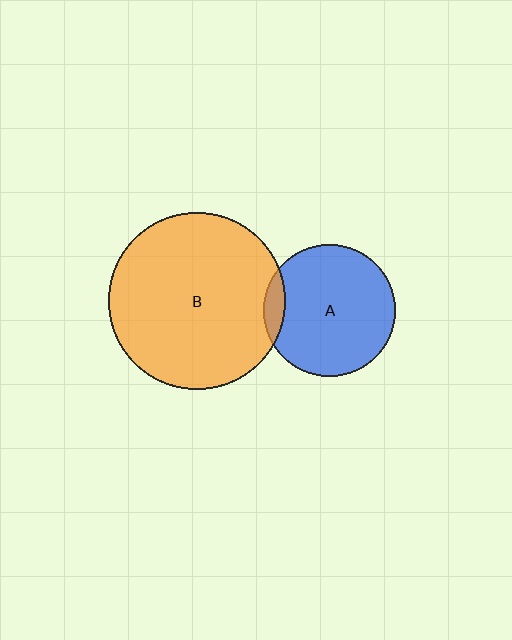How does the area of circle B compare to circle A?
Approximately 1.8 times.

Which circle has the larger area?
Circle B (orange).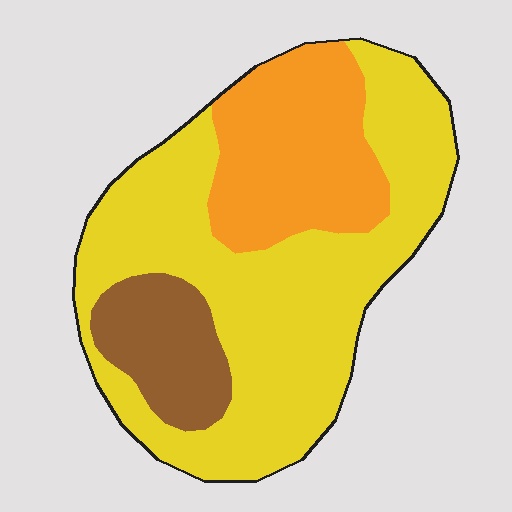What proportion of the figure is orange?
Orange covers roughly 25% of the figure.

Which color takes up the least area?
Brown, at roughly 15%.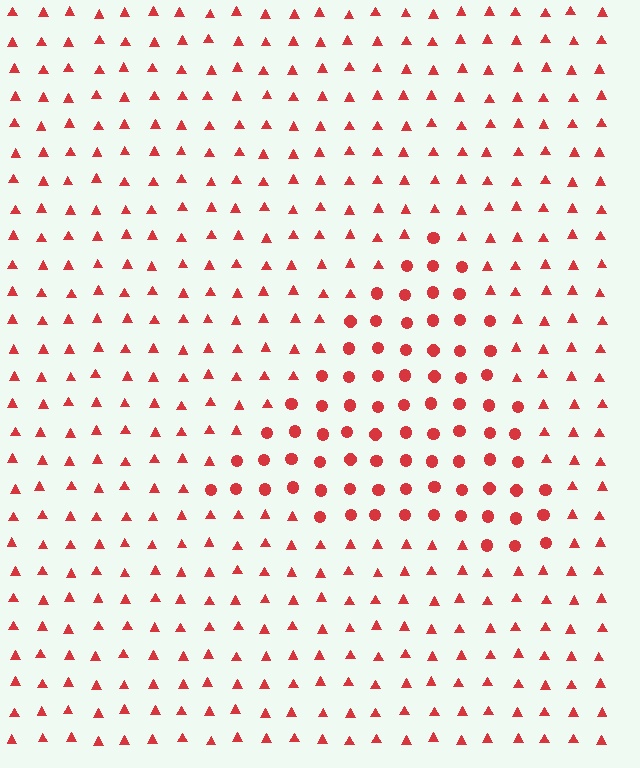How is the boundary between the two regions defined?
The boundary is defined by a change in element shape: circles inside vs. triangles outside. All elements share the same color and spacing.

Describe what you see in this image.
The image is filled with small red elements arranged in a uniform grid. A triangle-shaped region contains circles, while the surrounding area contains triangles. The boundary is defined purely by the change in element shape.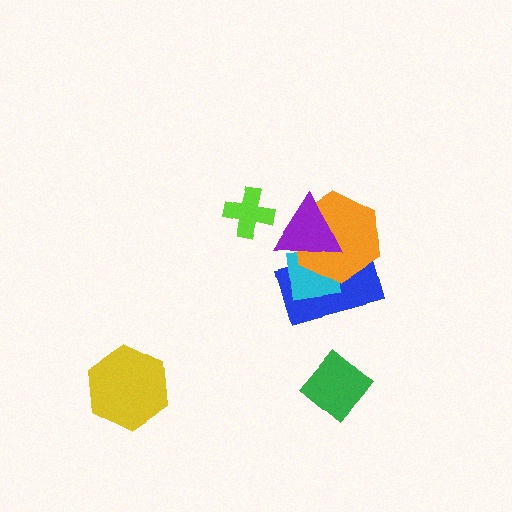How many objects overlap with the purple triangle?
3 objects overlap with the purple triangle.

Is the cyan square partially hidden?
Yes, it is partially covered by another shape.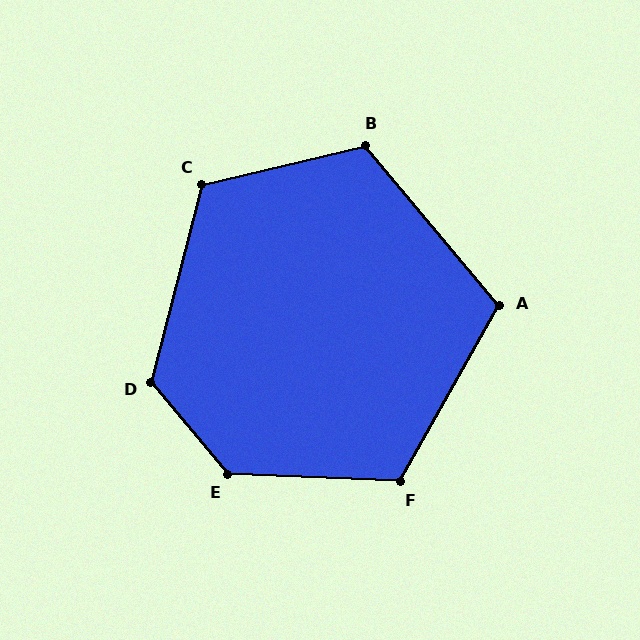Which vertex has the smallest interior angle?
A, at approximately 111 degrees.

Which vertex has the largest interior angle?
E, at approximately 132 degrees.